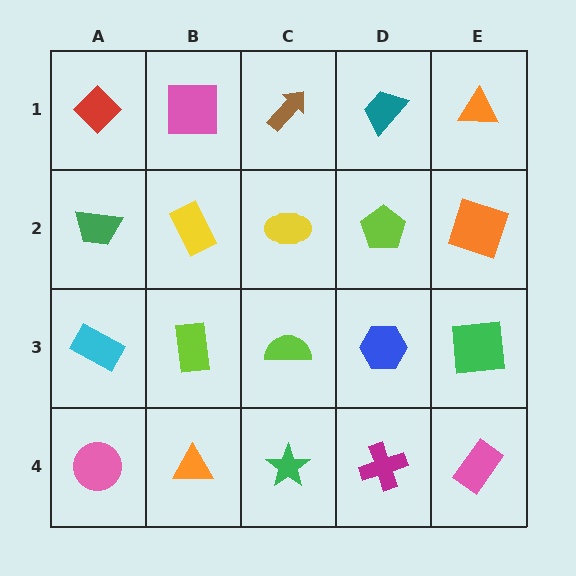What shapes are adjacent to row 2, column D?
A teal trapezoid (row 1, column D), a blue hexagon (row 3, column D), a yellow ellipse (row 2, column C), an orange square (row 2, column E).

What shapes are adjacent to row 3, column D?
A lime pentagon (row 2, column D), a magenta cross (row 4, column D), a lime semicircle (row 3, column C), a green square (row 3, column E).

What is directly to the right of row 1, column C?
A teal trapezoid.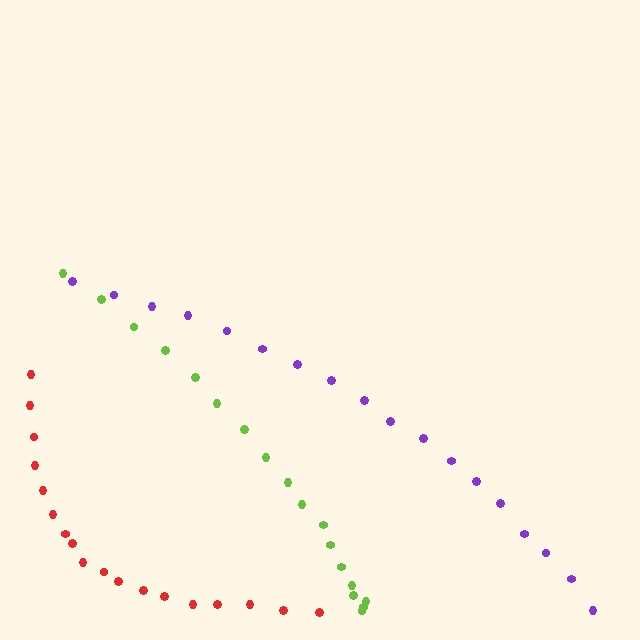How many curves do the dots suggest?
There are 3 distinct paths.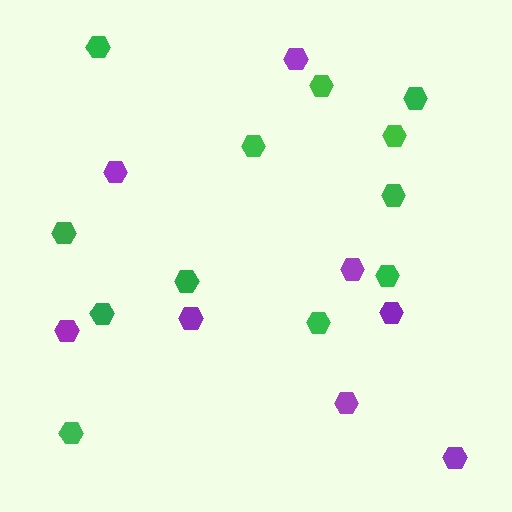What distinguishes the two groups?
There are 2 groups: one group of purple hexagons (8) and one group of green hexagons (12).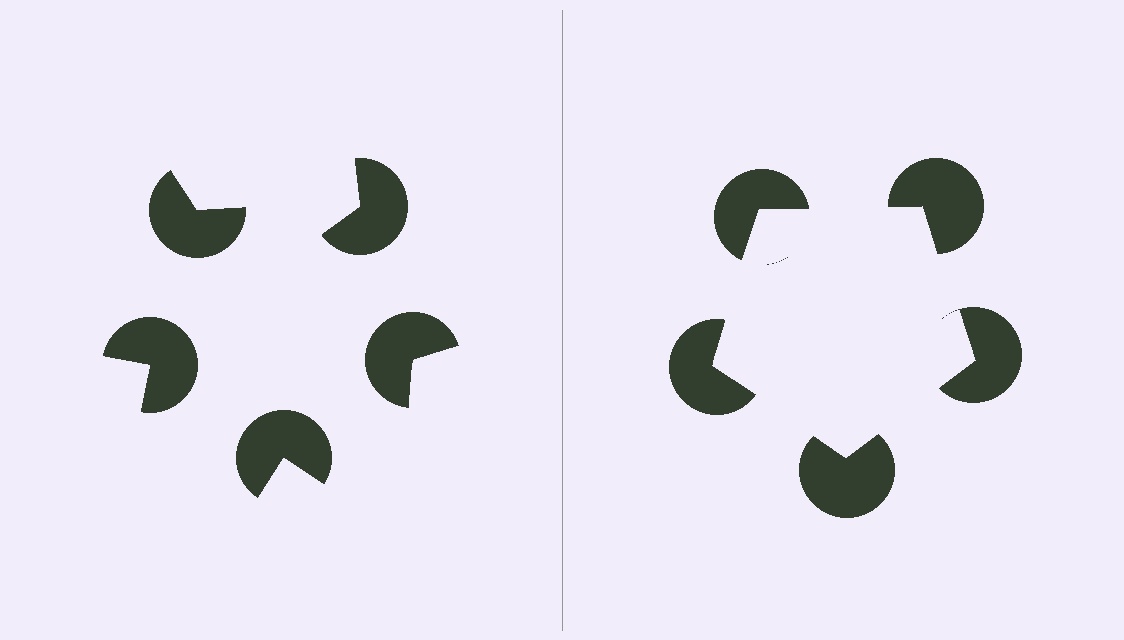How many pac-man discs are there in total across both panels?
10 — 5 on each side.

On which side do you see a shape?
An illusory pentagon appears on the right side. On the left side the wedge cuts are rotated, so no coherent shape forms.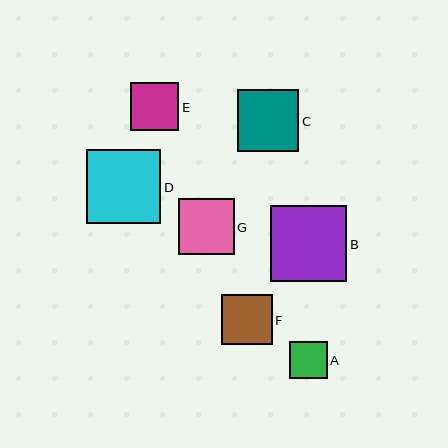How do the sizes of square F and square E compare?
Square F and square E are approximately the same size.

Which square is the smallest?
Square A is the smallest with a size of approximately 38 pixels.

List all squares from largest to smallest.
From largest to smallest: B, D, C, G, F, E, A.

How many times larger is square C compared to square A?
Square C is approximately 1.6 times the size of square A.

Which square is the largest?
Square B is the largest with a size of approximately 76 pixels.